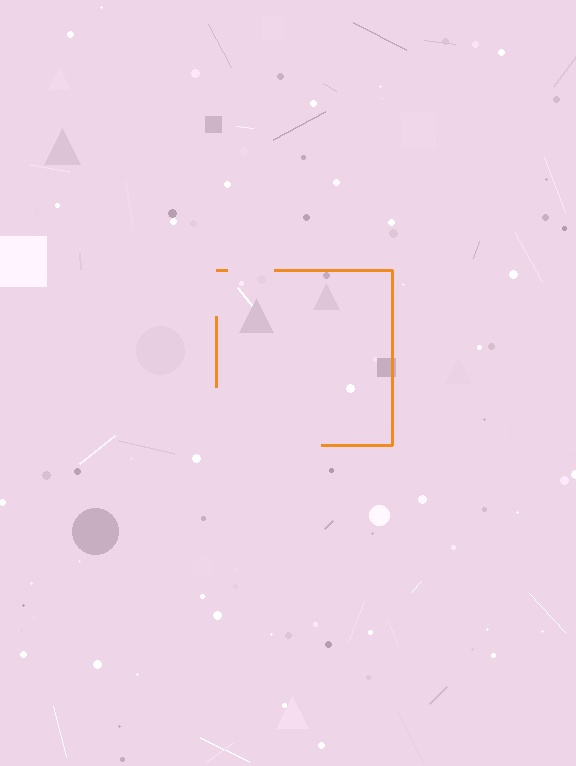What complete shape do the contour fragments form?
The contour fragments form a square.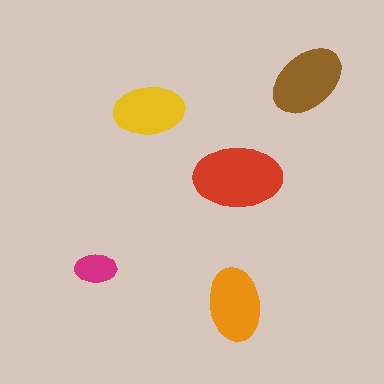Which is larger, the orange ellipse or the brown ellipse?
The brown one.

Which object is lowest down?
The orange ellipse is bottommost.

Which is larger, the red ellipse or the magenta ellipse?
The red one.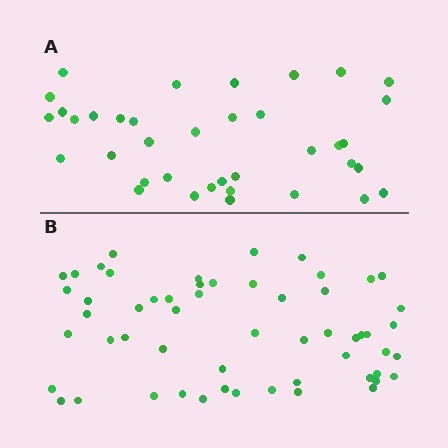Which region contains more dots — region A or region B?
Region B (the bottom region) has more dots.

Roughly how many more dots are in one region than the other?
Region B has approximately 20 more dots than region A.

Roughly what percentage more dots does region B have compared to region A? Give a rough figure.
About 50% more.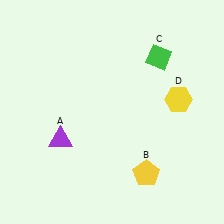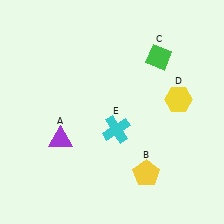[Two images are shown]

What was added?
A cyan cross (E) was added in Image 2.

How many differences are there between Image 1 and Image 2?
There is 1 difference between the two images.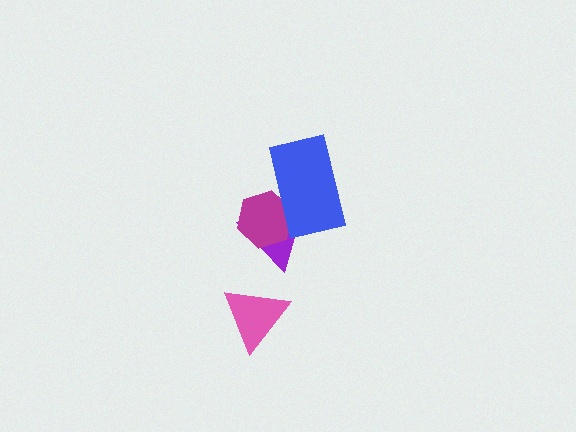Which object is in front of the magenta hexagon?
The blue rectangle is in front of the magenta hexagon.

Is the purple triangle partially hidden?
Yes, it is partially covered by another shape.